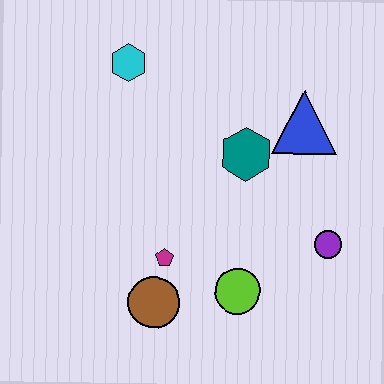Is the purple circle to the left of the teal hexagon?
No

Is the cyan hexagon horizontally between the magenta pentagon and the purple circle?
No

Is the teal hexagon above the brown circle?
Yes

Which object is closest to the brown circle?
The magenta pentagon is closest to the brown circle.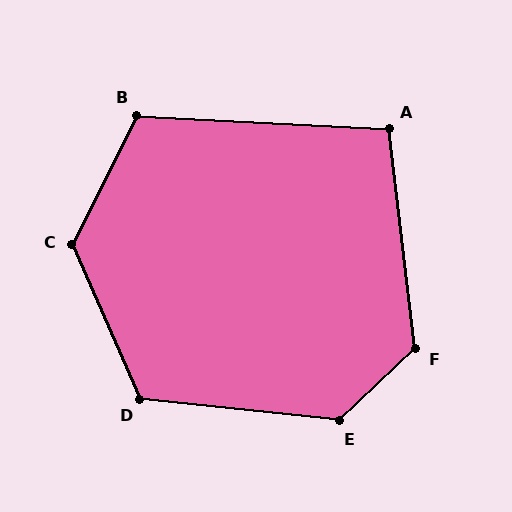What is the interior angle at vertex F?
Approximately 127 degrees (obtuse).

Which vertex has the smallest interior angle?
A, at approximately 100 degrees.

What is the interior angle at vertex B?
Approximately 114 degrees (obtuse).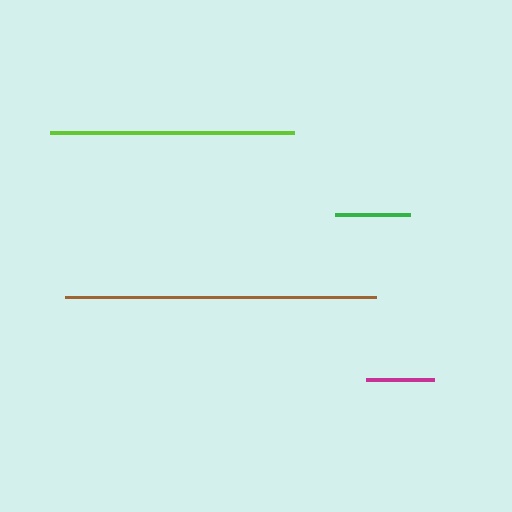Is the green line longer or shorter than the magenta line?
The green line is longer than the magenta line.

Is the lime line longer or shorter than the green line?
The lime line is longer than the green line.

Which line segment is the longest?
The brown line is the longest at approximately 311 pixels.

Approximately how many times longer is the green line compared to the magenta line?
The green line is approximately 1.1 times the length of the magenta line.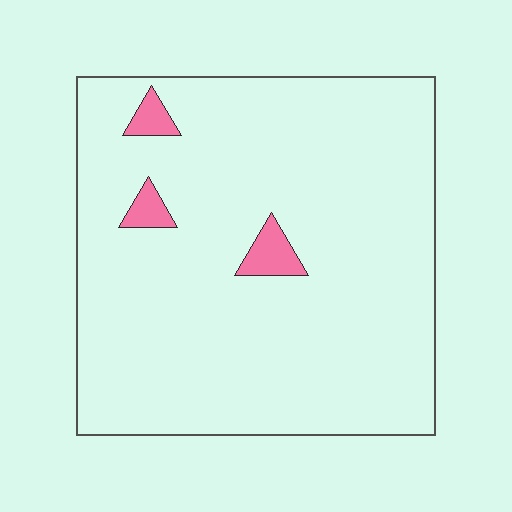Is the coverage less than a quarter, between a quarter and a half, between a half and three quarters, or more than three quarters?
Less than a quarter.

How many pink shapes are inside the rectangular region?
3.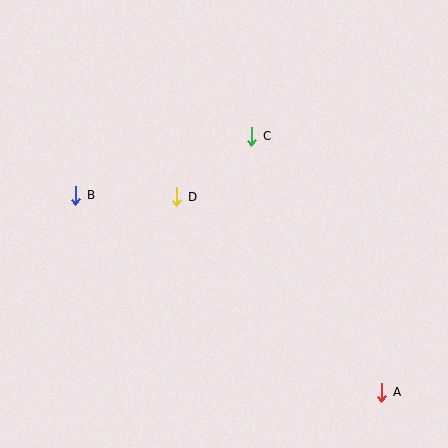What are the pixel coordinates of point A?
Point A is at (382, 392).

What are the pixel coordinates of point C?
Point C is at (252, 136).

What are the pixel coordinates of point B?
Point B is at (76, 195).